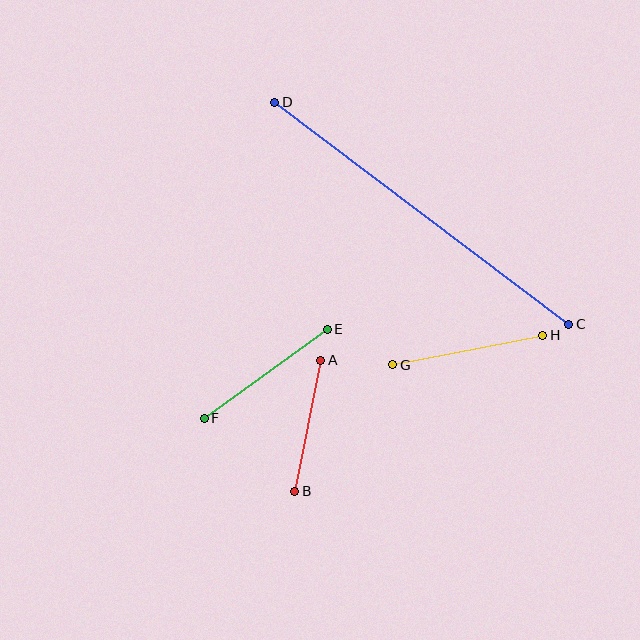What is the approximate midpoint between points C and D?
The midpoint is at approximately (422, 213) pixels.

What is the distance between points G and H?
The distance is approximately 153 pixels.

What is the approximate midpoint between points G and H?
The midpoint is at approximately (468, 350) pixels.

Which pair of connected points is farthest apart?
Points C and D are farthest apart.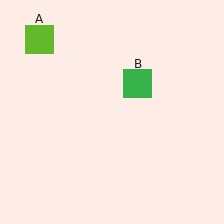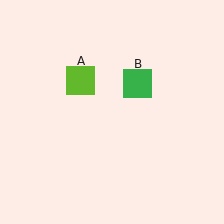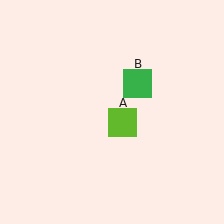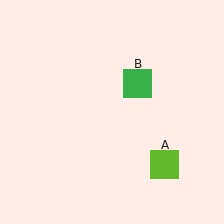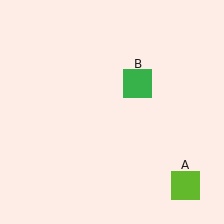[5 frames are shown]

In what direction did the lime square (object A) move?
The lime square (object A) moved down and to the right.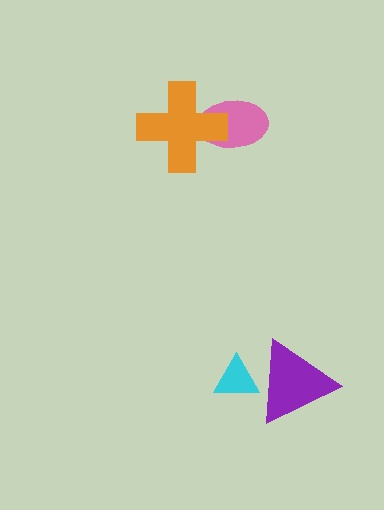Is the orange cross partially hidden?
No, no other shape covers it.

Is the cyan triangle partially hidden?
Yes, it is partially covered by another shape.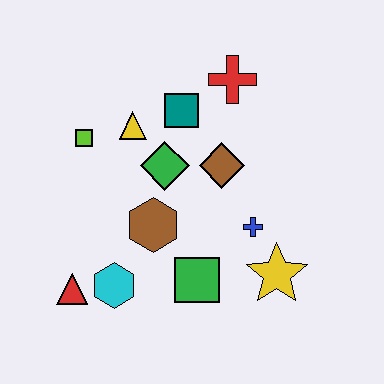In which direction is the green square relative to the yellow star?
The green square is to the left of the yellow star.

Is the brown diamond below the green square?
No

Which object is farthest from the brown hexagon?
The red cross is farthest from the brown hexagon.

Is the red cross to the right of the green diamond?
Yes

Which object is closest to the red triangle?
The cyan hexagon is closest to the red triangle.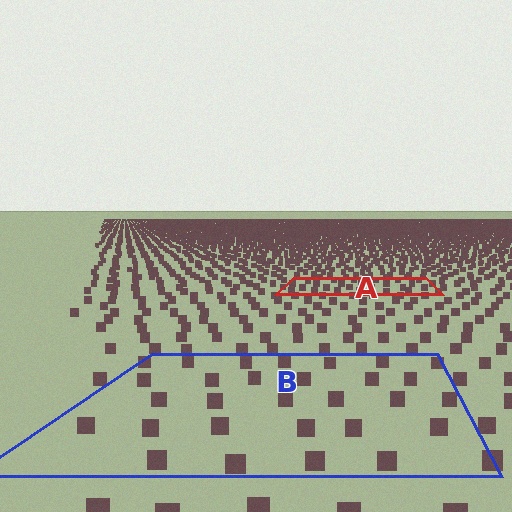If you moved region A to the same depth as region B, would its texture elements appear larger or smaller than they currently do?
They would appear larger. At a closer depth, the same texture elements are projected at a bigger on-screen size.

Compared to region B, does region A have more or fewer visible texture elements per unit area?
Region A has more texture elements per unit area — they are packed more densely because it is farther away.